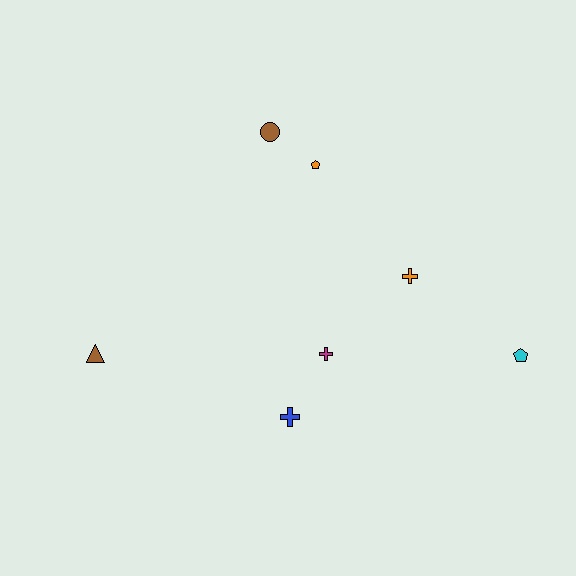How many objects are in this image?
There are 7 objects.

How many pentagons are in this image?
There are 2 pentagons.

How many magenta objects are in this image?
There is 1 magenta object.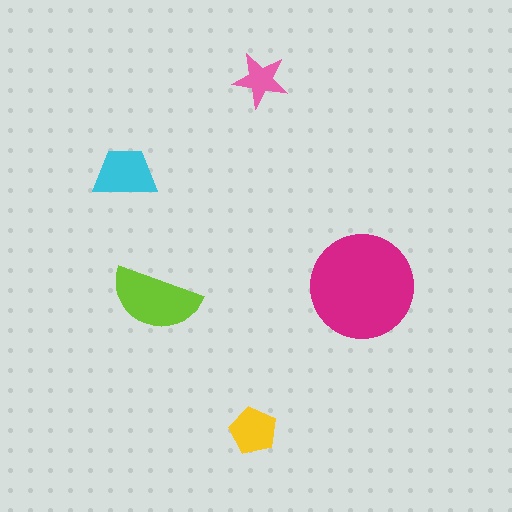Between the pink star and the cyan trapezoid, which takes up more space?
The cyan trapezoid.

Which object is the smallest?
The pink star.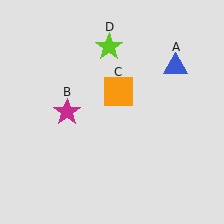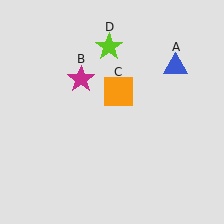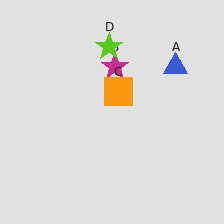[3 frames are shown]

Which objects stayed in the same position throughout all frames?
Blue triangle (object A) and orange square (object C) and lime star (object D) remained stationary.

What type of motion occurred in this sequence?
The magenta star (object B) rotated clockwise around the center of the scene.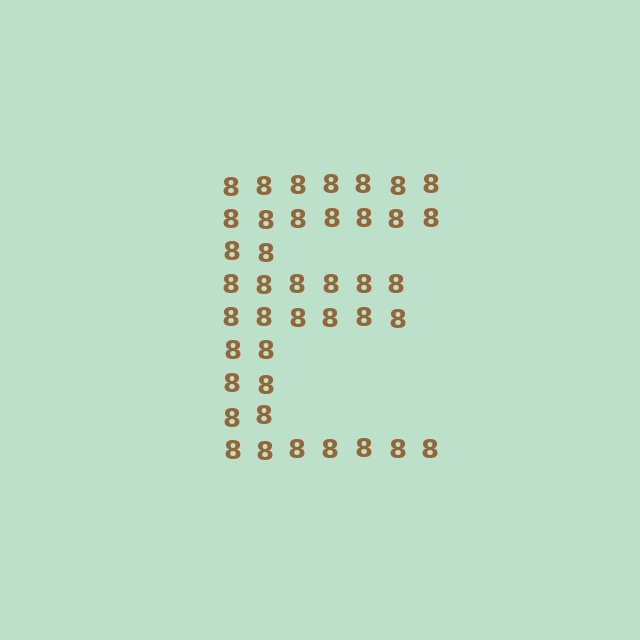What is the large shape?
The large shape is the letter E.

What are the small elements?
The small elements are digit 8's.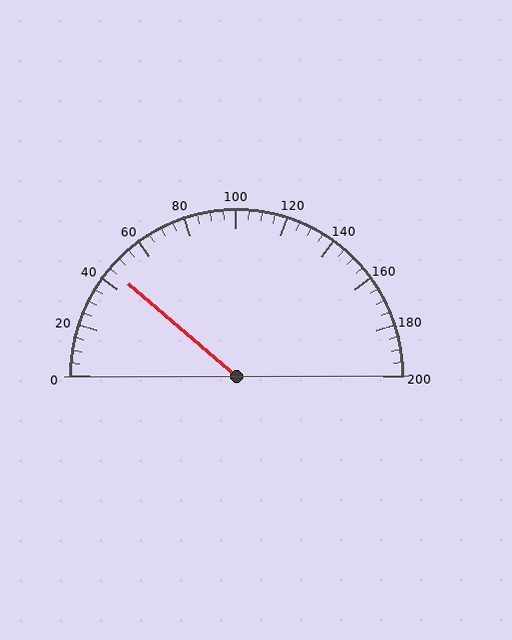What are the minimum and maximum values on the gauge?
The gauge ranges from 0 to 200.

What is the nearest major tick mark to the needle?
The nearest major tick mark is 40.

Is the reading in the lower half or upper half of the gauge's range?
The reading is in the lower half of the range (0 to 200).